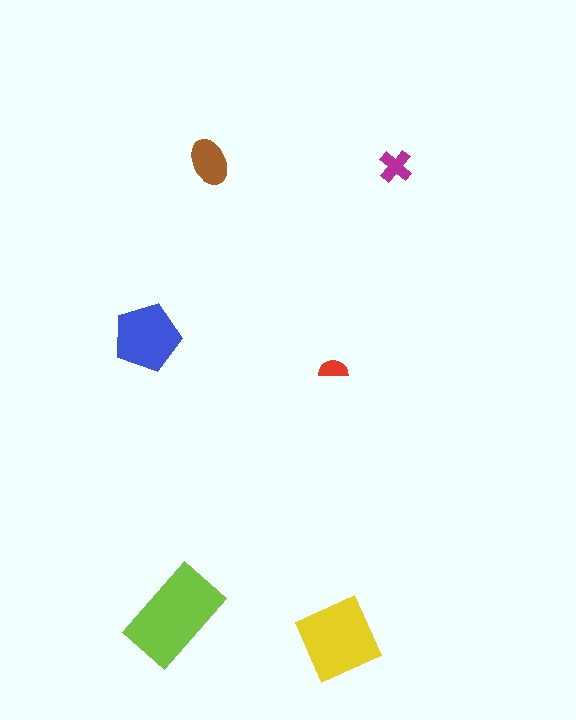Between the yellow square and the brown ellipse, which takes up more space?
The yellow square.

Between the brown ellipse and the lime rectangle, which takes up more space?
The lime rectangle.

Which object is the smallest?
The red semicircle.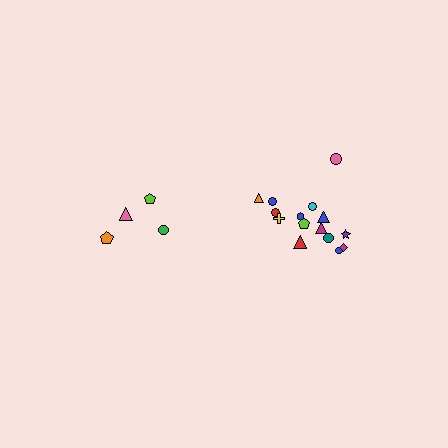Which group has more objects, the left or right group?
The right group.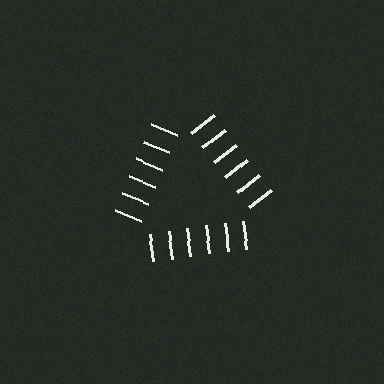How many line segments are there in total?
18 — 6 along each of the 3 edges.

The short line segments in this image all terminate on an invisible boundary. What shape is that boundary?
An illusory triangle — the line segments terminate on its edges but no continuous stroke is drawn.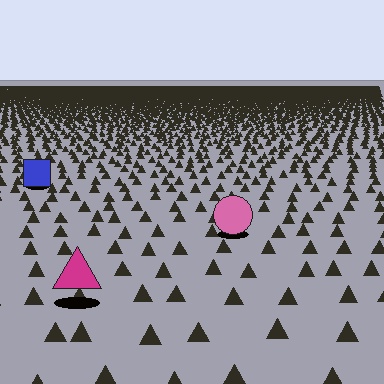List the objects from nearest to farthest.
From nearest to farthest: the magenta triangle, the pink circle, the blue square.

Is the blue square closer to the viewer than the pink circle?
No. The pink circle is closer — you can tell from the texture gradient: the ground texture is coarser near it.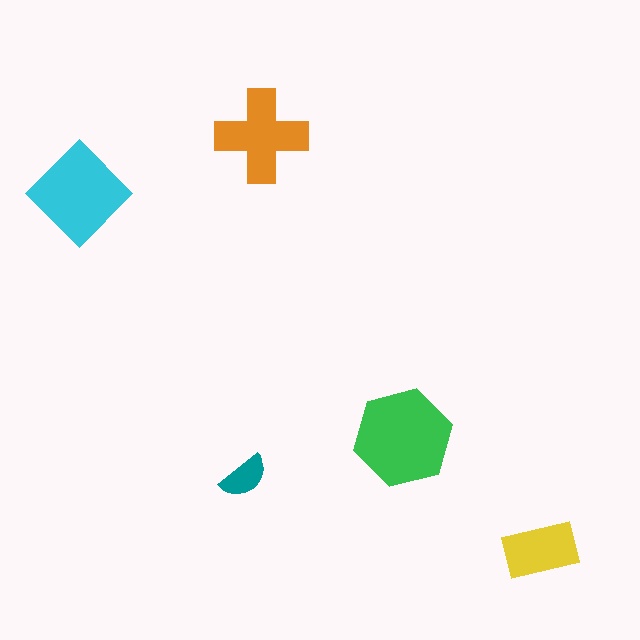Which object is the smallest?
The teal semicircle.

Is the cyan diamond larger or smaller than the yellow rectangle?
Larger.